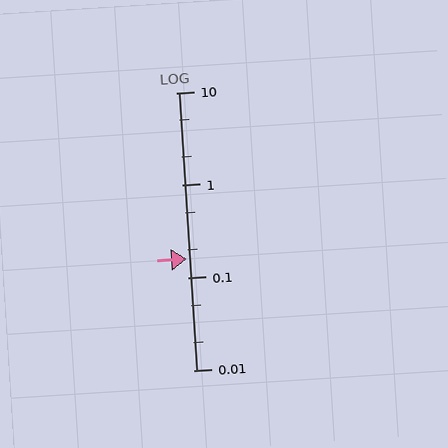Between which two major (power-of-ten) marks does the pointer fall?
The pointer is between 0.1 and 1.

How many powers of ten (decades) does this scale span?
The scale spans 3 decades, from 0.01 to 10.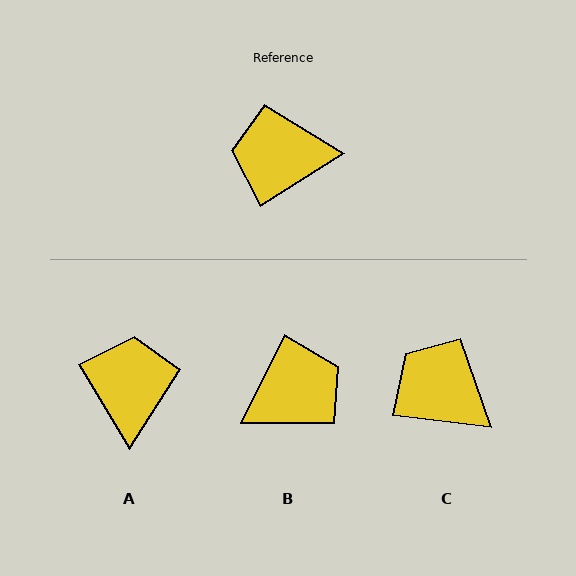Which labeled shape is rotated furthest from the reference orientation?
B, about 148 degrees away.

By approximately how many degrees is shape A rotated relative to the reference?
Approximately 91 degrees clockwise.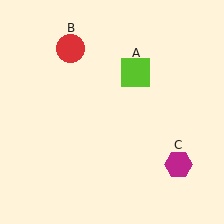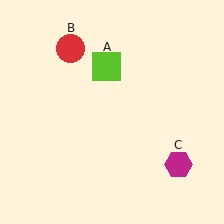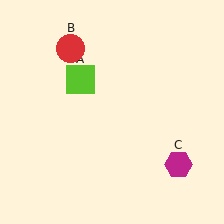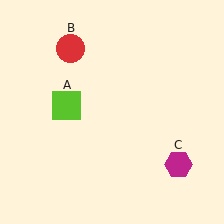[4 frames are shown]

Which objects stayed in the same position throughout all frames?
Red circle (object B) and magenta hexagon (object C) remained stationary.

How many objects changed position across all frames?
1 object changed position: lime square (object A).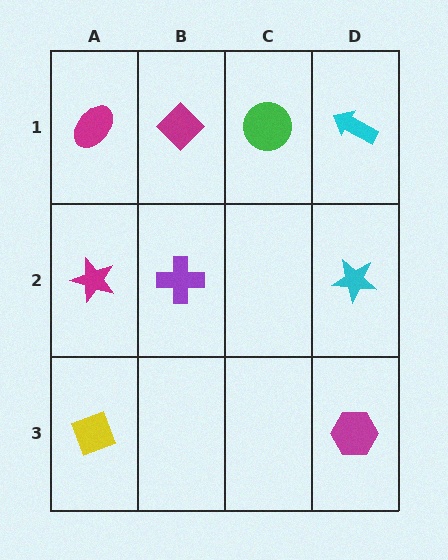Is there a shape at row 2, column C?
No, that cell is empty.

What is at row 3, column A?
A yellow diamond.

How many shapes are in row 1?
4 shapes.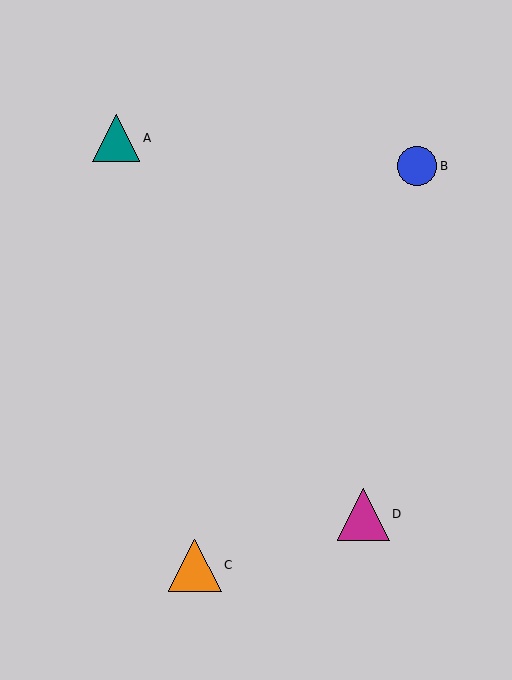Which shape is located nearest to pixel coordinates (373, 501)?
The magenta triangle (labeled D) at (363, 514) is nearest to that location.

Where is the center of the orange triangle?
The center of the orange triangle is at (195, 565).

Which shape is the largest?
The orange triangle (labeled C) is the largest.